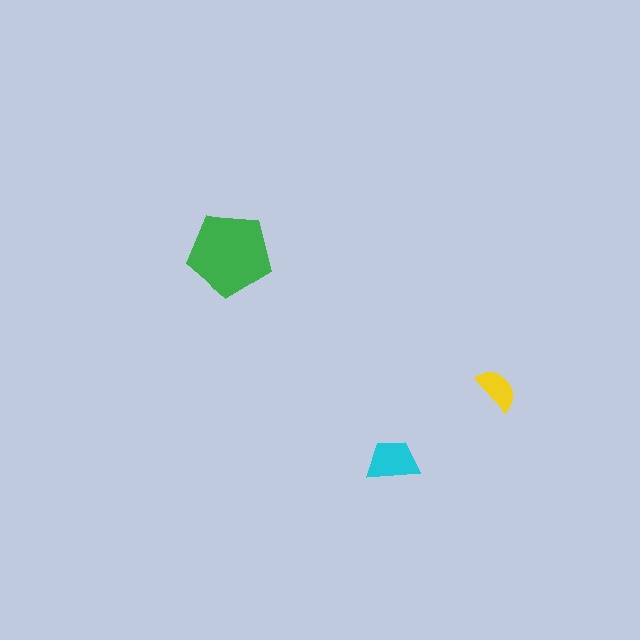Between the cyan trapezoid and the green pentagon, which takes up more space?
The green pentagon.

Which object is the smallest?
The yellow semicircle.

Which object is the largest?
The green pentagon.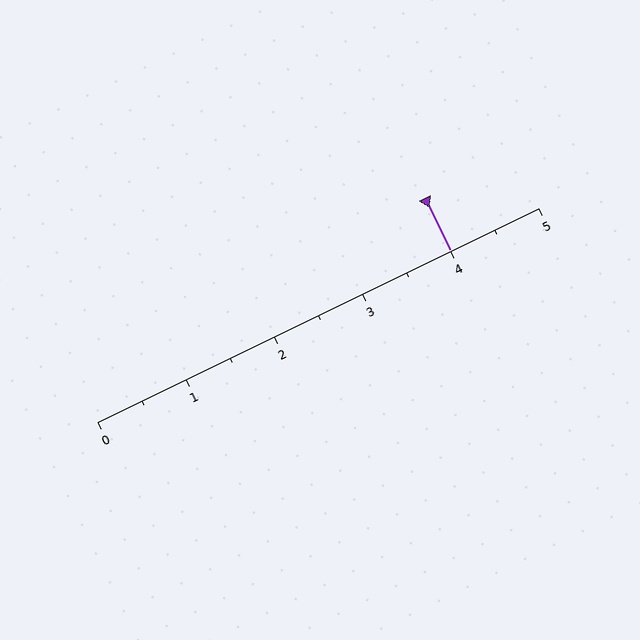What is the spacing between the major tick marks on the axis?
The major ticks are spaced 1 apart.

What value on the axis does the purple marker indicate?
The marker indicates approximately 4.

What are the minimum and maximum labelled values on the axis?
The axis runs from 0 to 5.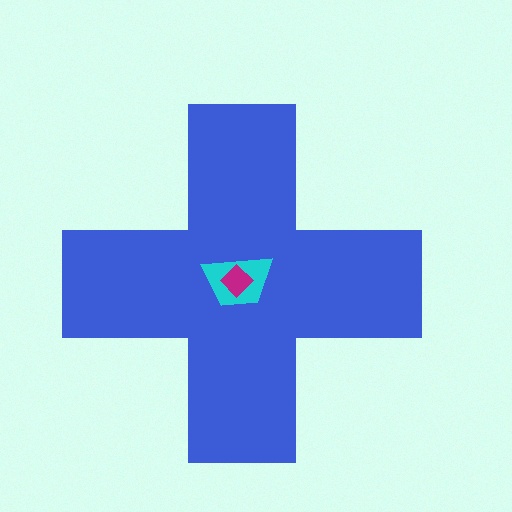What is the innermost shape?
The magenta diamond.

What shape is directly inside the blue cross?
The cyan trapezoid.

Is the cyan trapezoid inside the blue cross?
Yes.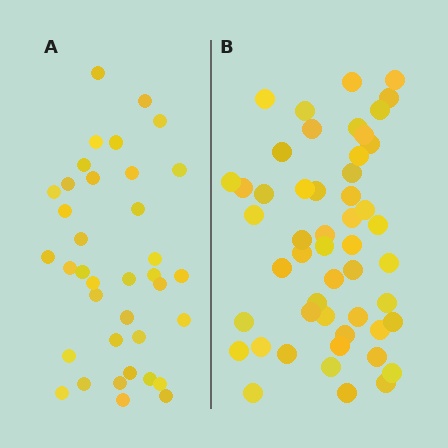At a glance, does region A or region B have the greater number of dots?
Region B (the right region) has more dots.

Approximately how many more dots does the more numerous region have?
Region B has approximately 15 more dots than region A.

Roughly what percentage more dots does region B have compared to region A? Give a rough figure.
About 40% more.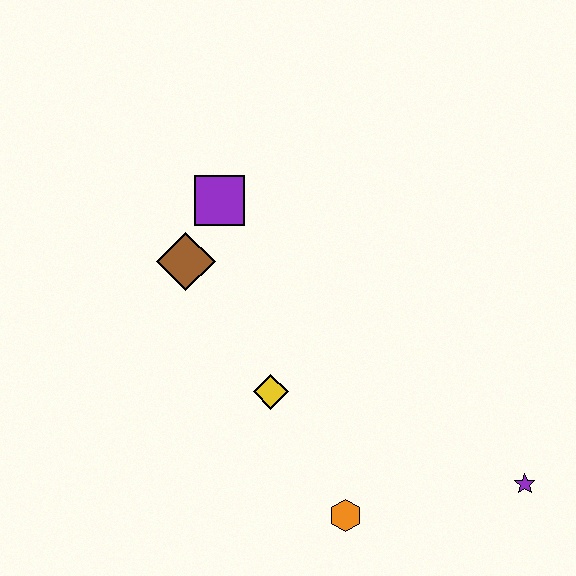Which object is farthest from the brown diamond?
The purple star is farthest from the brown diamond.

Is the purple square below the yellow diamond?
No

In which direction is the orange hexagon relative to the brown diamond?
The orange hexagon is below the brown diamond.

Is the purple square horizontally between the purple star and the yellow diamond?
No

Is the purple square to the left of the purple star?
Yes